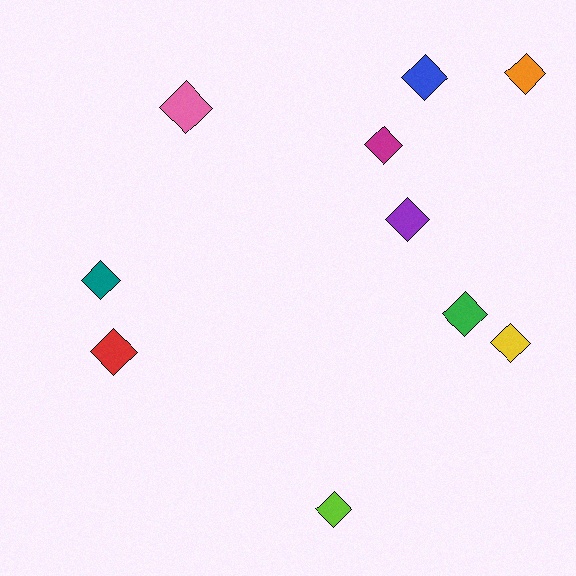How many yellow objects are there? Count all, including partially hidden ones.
There is 1 yellow object.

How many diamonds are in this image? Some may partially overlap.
There are 10 diamonds.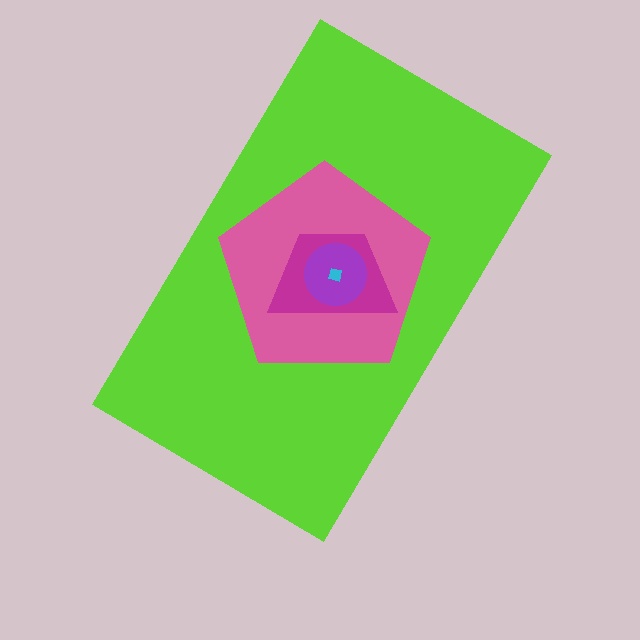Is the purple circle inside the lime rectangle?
Yes.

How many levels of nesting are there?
5.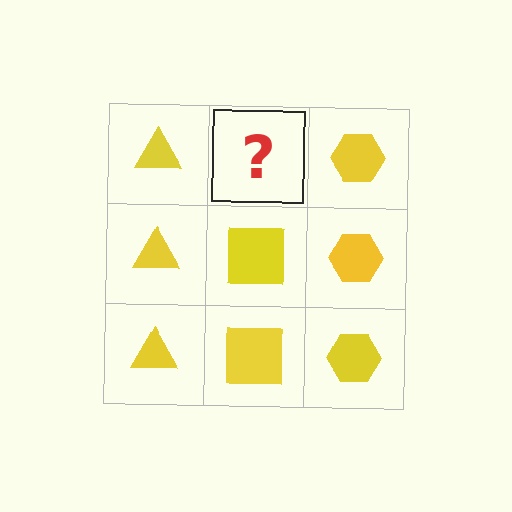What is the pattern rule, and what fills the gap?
The rule is that each column has a consistent shape. The gap should be filled with a yellow square.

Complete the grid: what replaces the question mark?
The question mark should be replaced with a yellow square.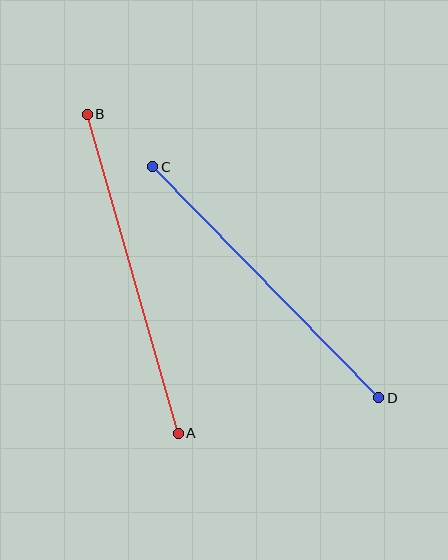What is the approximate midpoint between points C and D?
The midpoint is at approximately (266, 282) pixels.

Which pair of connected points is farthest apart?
Points A and B are farthest apart.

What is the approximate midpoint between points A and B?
The midpoint is at approximately (133, 274) pixels.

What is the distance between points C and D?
The distance is approximately 323 pixels.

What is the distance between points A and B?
The distance is approximately 332 pixels.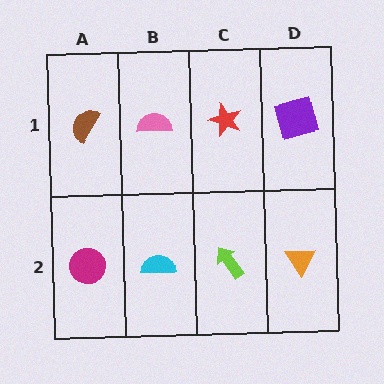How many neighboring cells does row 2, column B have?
3.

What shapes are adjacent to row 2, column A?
A brown semicircle (row 1, column A), a cyan semicircle (row 2, column B).